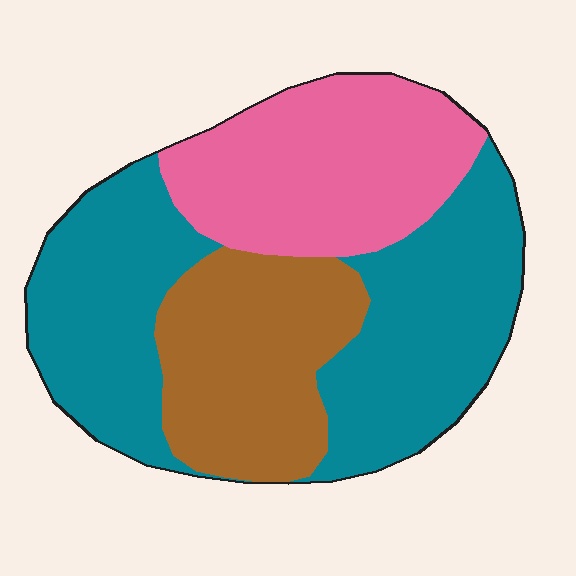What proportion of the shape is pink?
Pink takes up about one quarter (1/4) of the shape.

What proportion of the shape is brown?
Brown takes up about one quarter (1/4) of the shape.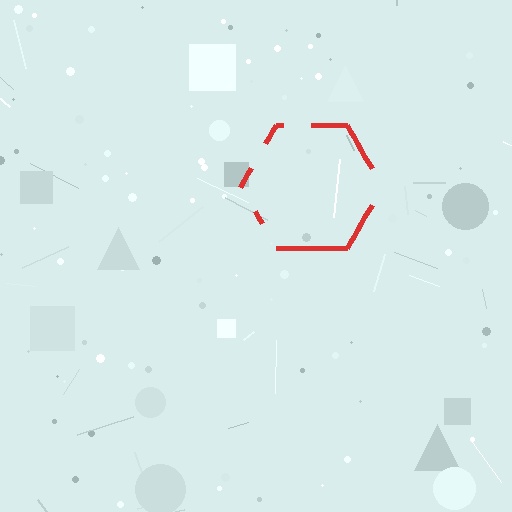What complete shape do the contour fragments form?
The contour fragments form a hexagon.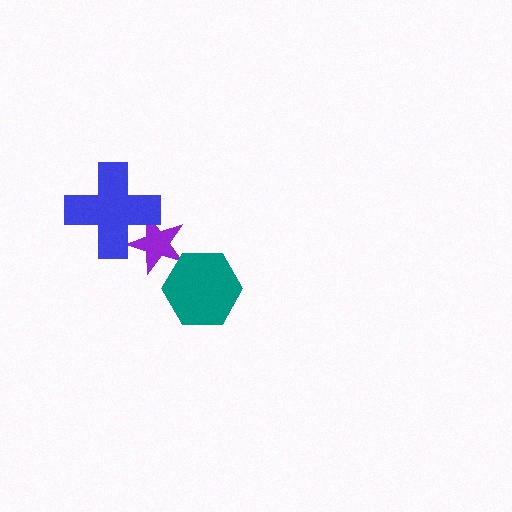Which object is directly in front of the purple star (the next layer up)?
The blue cross is directly in front of the purple star.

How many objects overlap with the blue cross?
1 object overlaps with the blue cross.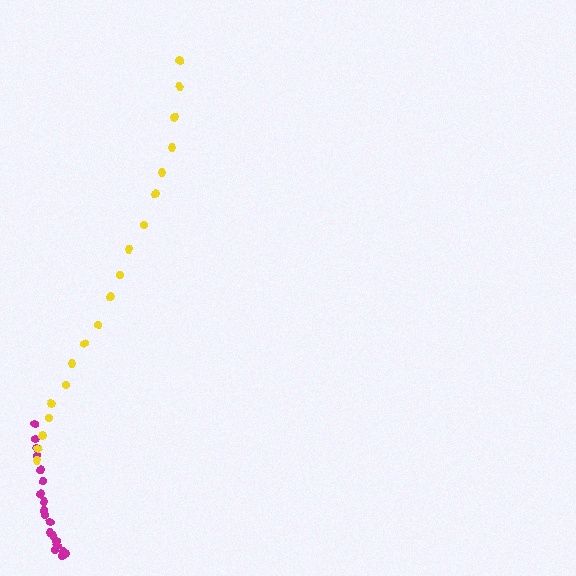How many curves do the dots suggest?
There are 2 distinct paths.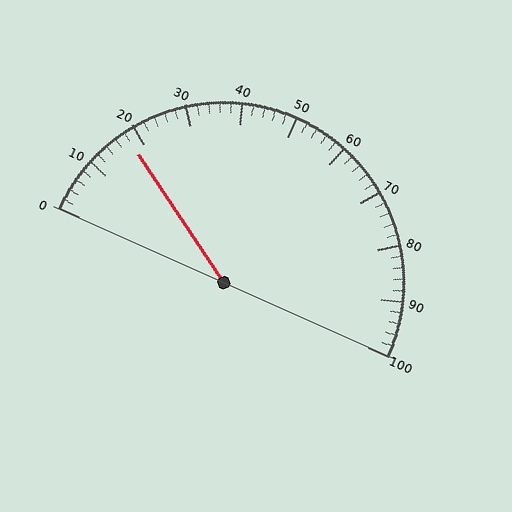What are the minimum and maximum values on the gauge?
The gauge ranges from 0 to 100.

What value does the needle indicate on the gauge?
The needle indicates approximately 18.